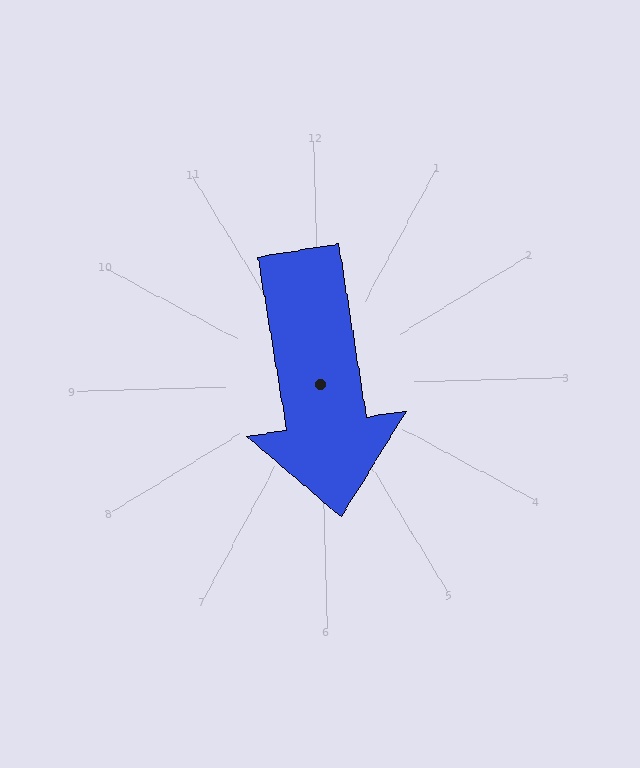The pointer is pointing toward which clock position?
Roughly 6 o'clock.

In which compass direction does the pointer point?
South.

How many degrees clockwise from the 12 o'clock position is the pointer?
Approximately 172 degrees.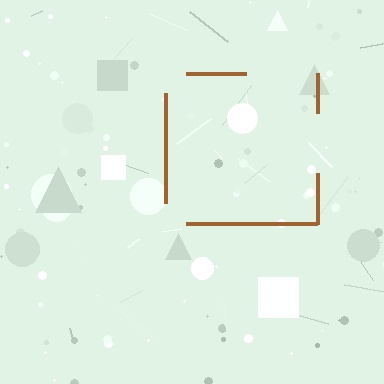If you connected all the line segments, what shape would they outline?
They would outline a square.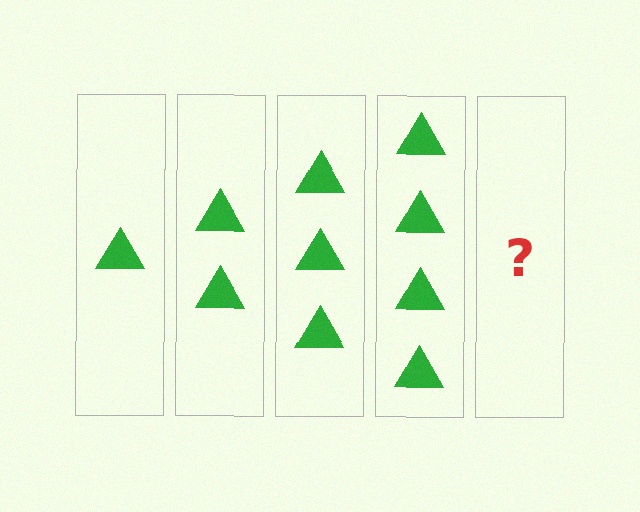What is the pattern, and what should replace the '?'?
The pattern is that each step adds one more triangle. The '?' should be 5 triangles.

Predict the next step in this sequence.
The next step is 5 triangles.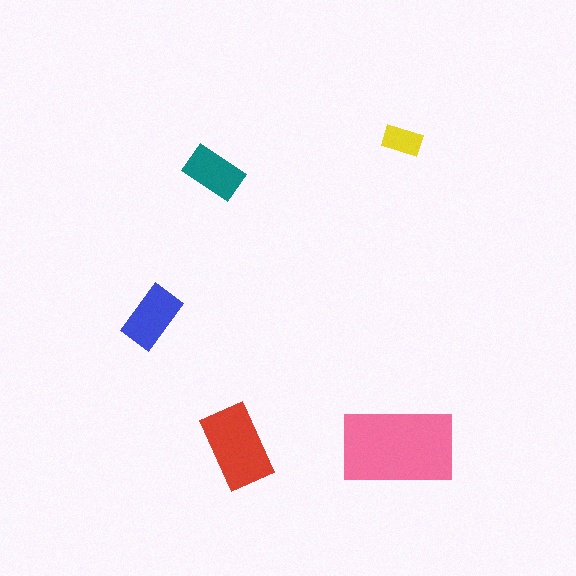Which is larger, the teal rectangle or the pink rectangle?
The pink one.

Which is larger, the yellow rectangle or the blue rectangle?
The blue one.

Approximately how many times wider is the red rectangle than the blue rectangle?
About 1.5 times wider.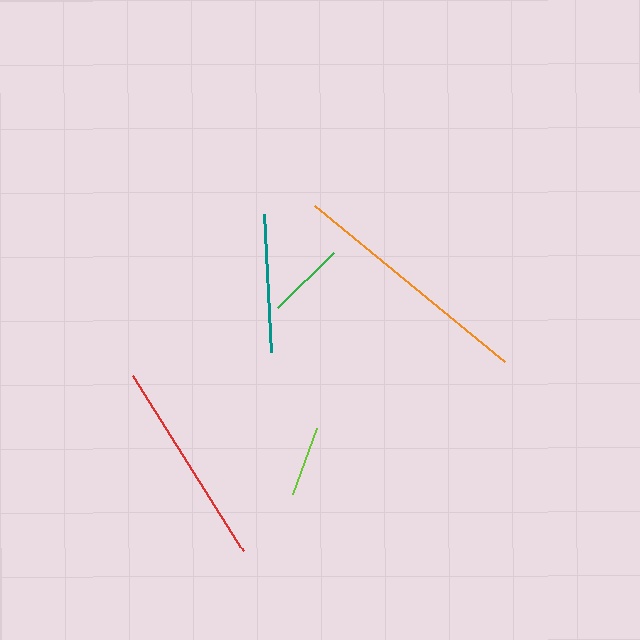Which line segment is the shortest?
The lime line is the shortest at approximately 70 pixels.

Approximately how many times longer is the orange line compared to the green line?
The orange line is approximately 3.1 times the length of the green line.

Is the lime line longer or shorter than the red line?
The red line is longer than the lime line.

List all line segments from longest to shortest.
From longest to shortest: orange, red, teal, green, lime.